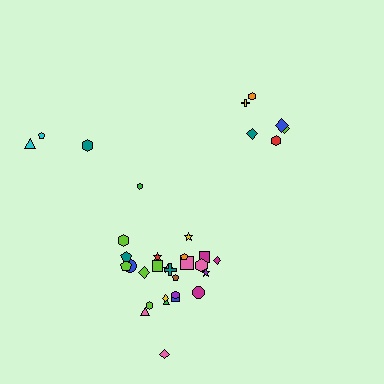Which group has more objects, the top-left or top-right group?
The top-right group.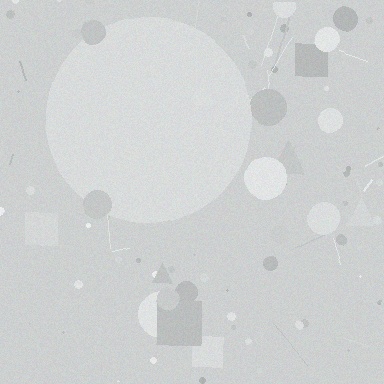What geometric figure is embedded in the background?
A circle is embedded in the background.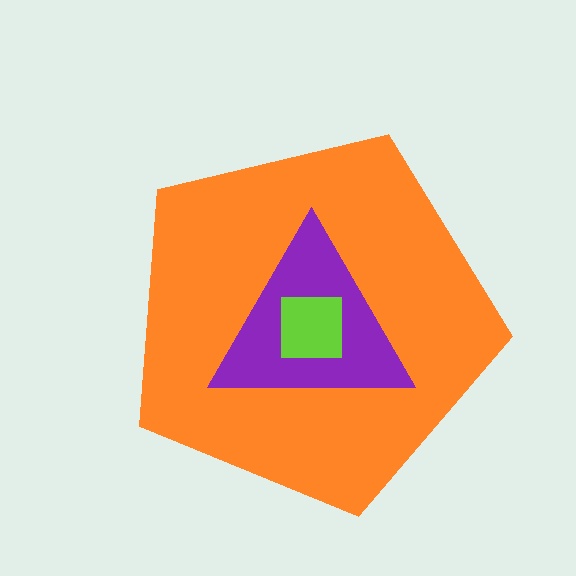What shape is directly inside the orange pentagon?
The purple triangle.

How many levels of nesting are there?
3.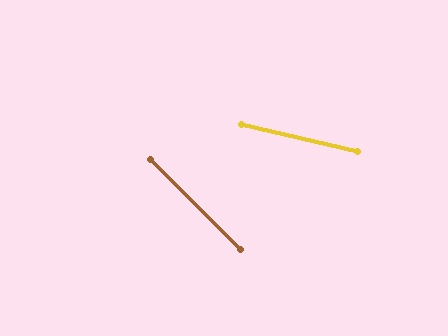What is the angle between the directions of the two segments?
Approximately 32 degrees.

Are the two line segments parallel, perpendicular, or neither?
Neither parallel nor perpendicular — they differ by about 32°.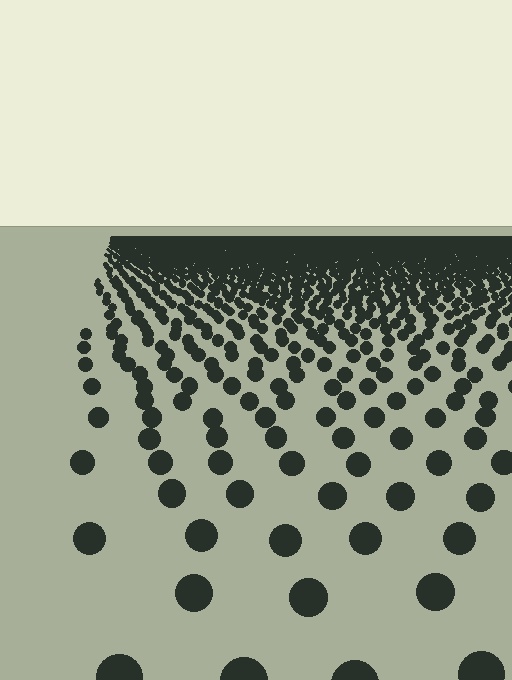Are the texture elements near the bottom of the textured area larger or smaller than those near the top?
Larger. Near the bottom, elements are closer to the viewer and appear at a bigger on-screen size.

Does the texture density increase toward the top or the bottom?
Density increases toward the top.